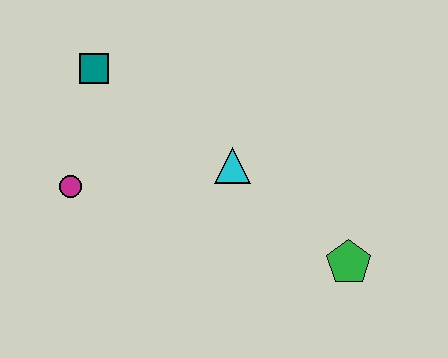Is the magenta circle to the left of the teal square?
Yes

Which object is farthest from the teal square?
The green pentagon is farthest from the teal square.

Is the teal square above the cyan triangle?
Yes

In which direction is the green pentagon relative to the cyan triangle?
The green pentagon is to the right of the cyan triangle.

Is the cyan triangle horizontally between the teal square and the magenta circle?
No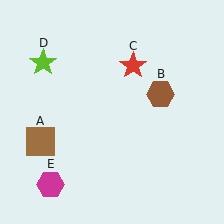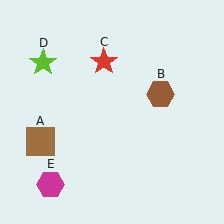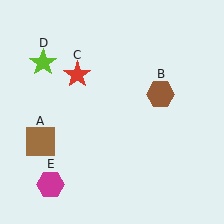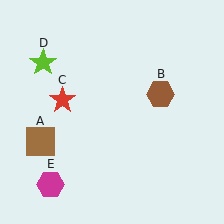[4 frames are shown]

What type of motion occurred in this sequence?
The red star (object C) rotated counterclockwise around the center of the scene.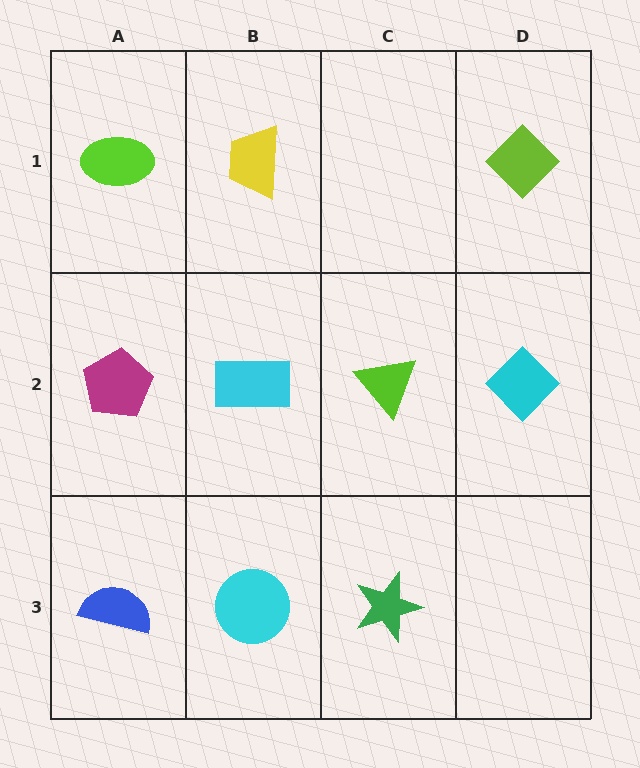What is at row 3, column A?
A blue semicircle.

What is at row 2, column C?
A lime triangle.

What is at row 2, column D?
A cyan diamond.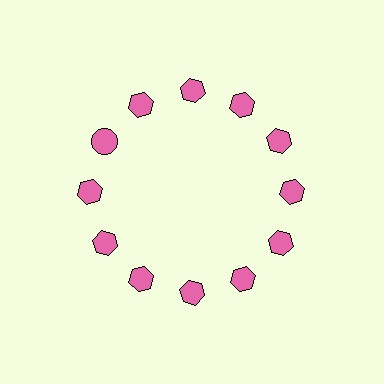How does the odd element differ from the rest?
It has a different shape: circle instead of hexagon.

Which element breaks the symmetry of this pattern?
The pink circle at roughly the 10 o'clock position breaks the symmetry. All other shapes are pink hexagons.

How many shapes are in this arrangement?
There are 12 shapes arranged in a ring pattern.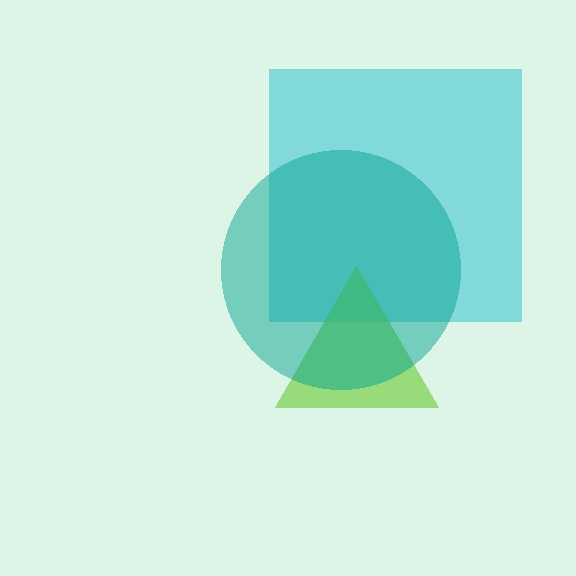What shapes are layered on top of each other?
The layered shapes are: a cyan square, a lime triangle, a teal circle.